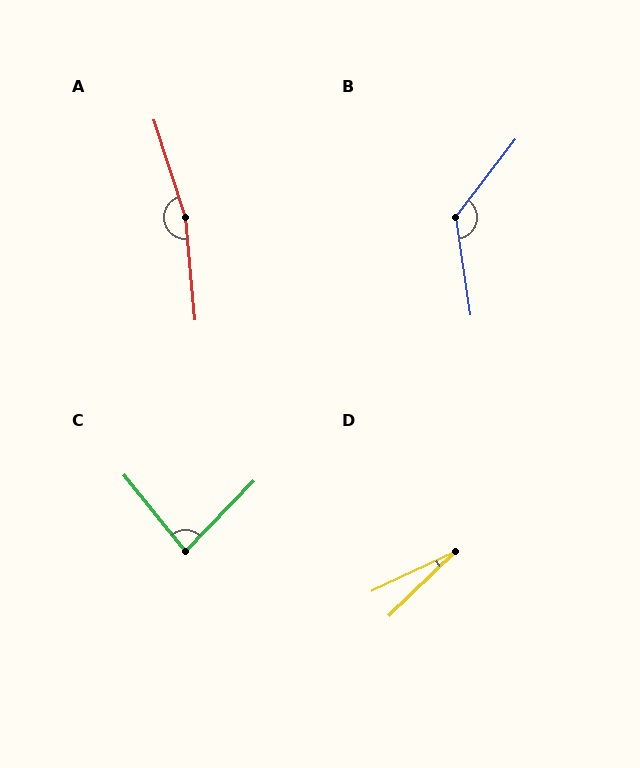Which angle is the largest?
A, at approximately 167 degrees.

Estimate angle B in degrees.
Approximately 134 degrees.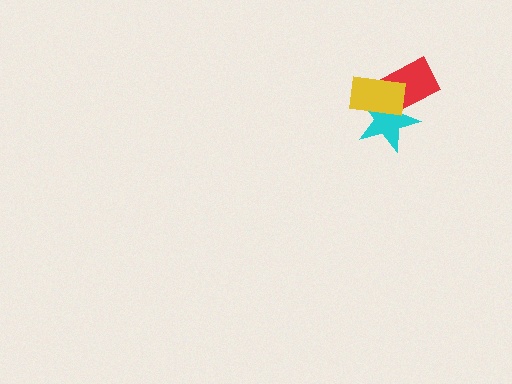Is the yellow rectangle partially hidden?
No, no other shape covers it.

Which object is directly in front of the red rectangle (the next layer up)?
The cyan star is directly in front of the red rectangle.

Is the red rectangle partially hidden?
Yes, it is partially covered by another shape.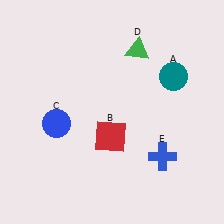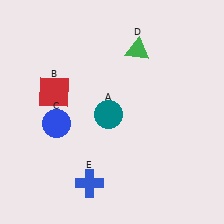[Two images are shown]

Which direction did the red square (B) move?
The red square (B) moved left.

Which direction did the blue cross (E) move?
The blue cross (E) moved left.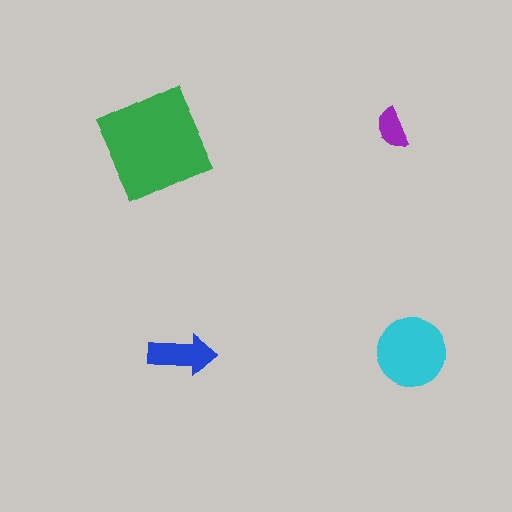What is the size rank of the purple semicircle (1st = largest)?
4th.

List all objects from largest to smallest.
The green diamond, the cyan circle, the blue arrow, the purple semicircle.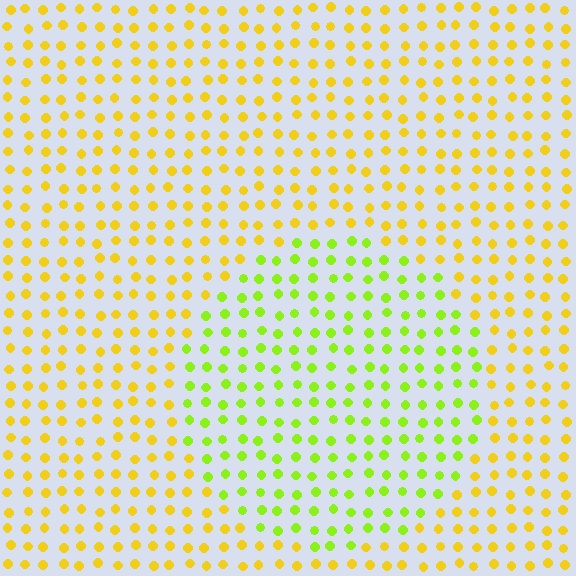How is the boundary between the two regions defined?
The boundary is defined purely by a slight shift in hue (about 39 degrees). Spacing, size, and orientation are identical on both sides.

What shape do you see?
I see a circle.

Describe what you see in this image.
The image is filled with small yellow elements in a uniform arrangement. A circle-shaped region is visible where the elements are tinted to a slightly different hue, forming a subtle color boundary.